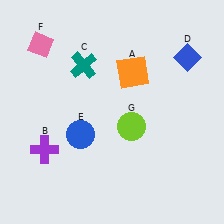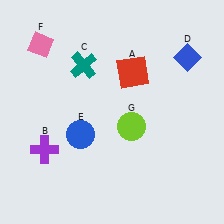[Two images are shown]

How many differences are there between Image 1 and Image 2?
There is 1 difference between the two images.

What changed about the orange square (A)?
In Image 1, A is orange. In Image 2, it changed to red.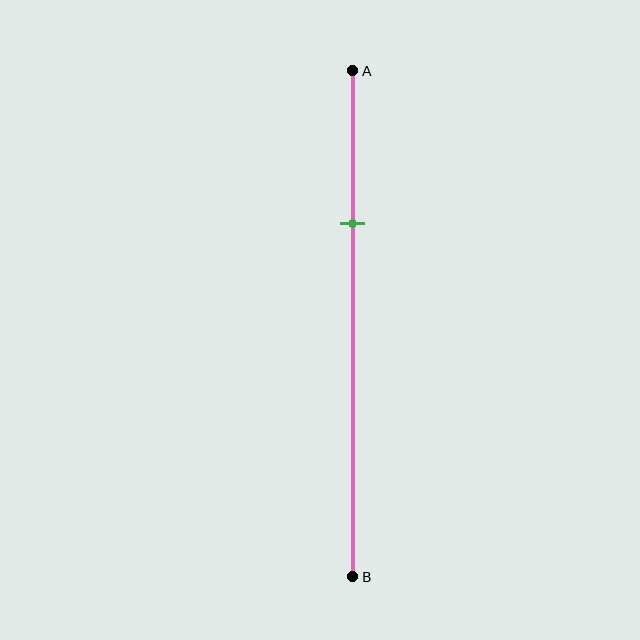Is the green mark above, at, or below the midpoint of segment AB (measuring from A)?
The green mark is above the midpoint of segment AB.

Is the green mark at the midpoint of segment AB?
No, the mark is at about 30% from A, not at the 50% midpoint.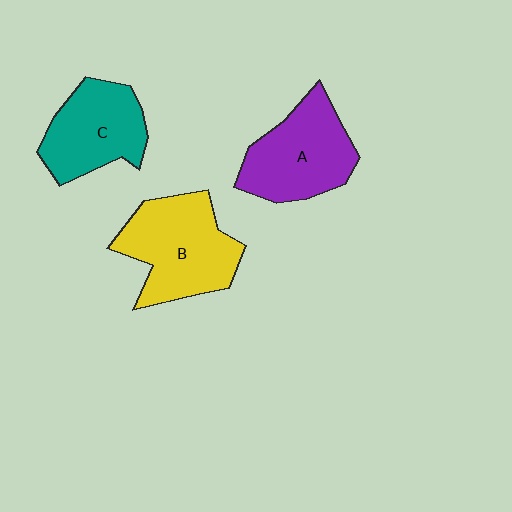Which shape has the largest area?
Shape B (yellow).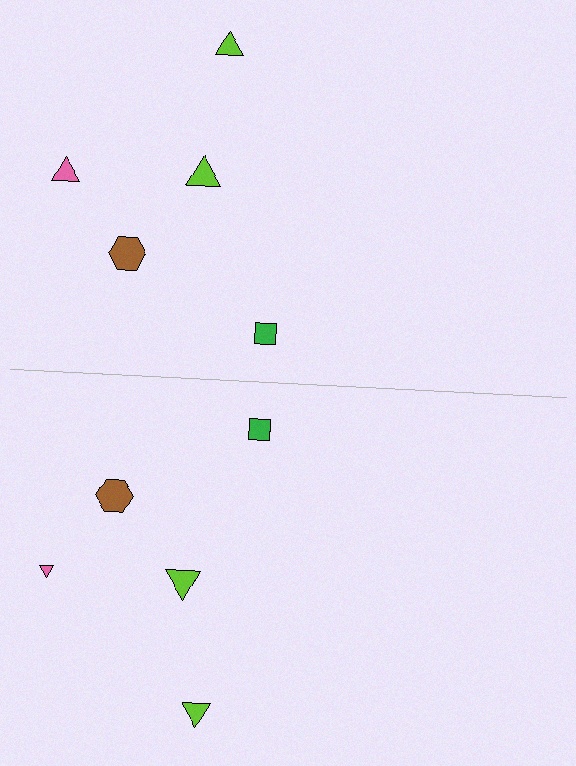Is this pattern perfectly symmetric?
No, the pattern is not perfectly symmetric. The pink triangle on the bottom side has a different size than its mirror counterpart.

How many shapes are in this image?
There are 10 shapes in this image.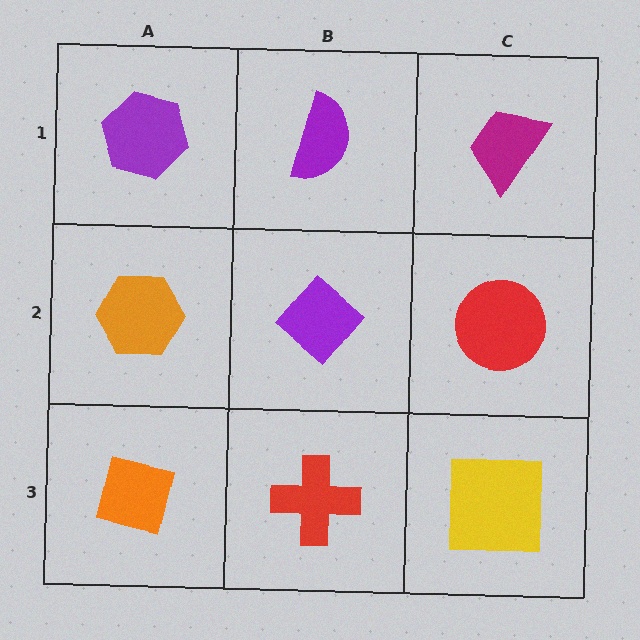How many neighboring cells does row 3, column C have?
2.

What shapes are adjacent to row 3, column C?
A red circle (row 2, column C), a red cross (row 3, column B).